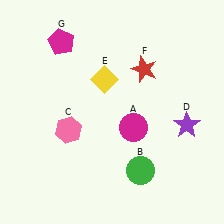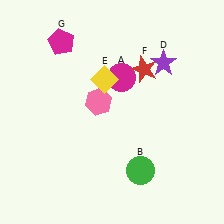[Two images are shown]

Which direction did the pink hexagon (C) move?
The pink hexagon (C) moved right.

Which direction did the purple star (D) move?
The purple star (D) moved up.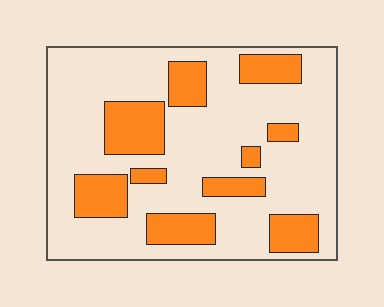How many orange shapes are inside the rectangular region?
10.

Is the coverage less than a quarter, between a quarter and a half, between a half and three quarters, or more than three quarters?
Between a quarter and a half.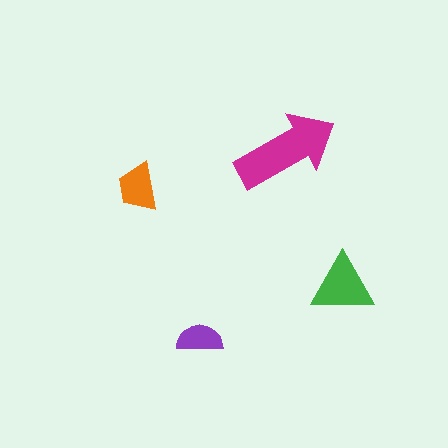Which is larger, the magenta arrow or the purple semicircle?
The magenta arrow.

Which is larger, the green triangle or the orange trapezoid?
The green triangle.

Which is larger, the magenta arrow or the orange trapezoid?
The magenta arrow.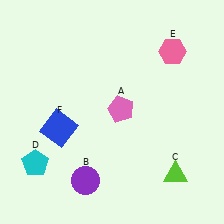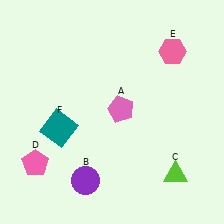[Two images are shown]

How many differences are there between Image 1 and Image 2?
There are 2 differences between the two images.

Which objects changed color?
D changed from cyan to pink. F changed from blue to teal.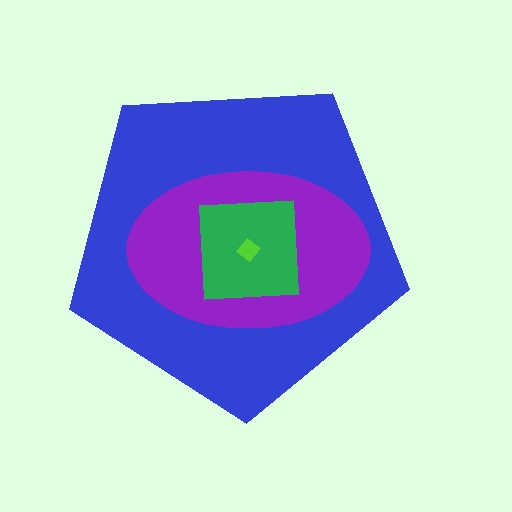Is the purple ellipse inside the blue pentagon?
Yes.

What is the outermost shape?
The blue pentagon.